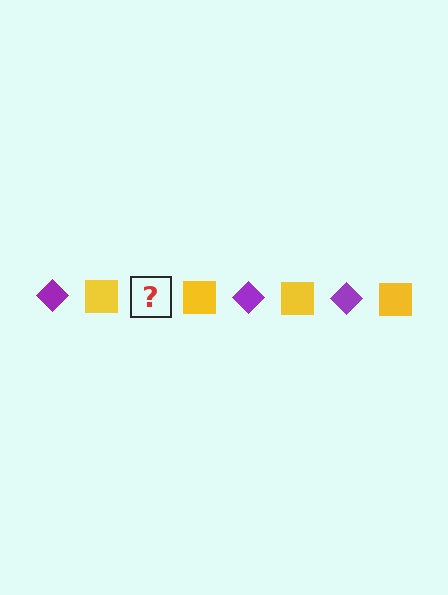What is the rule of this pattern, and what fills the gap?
The rule is that the pattern alternates between purple diamond and yellow square. The gap should be filled with a purple diamond.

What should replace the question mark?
The question mark should be replaced with a purple diamond.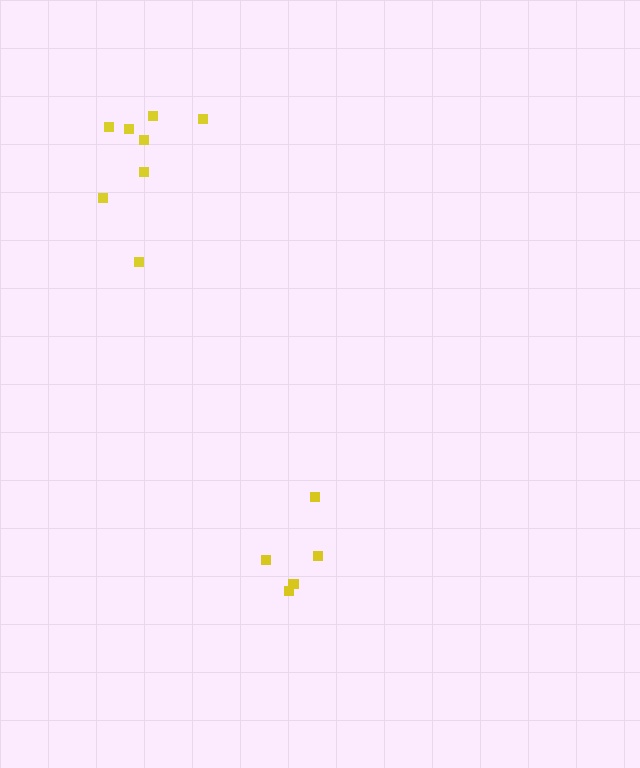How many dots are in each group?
Group 1: 5 dots, Group 2: 8 dots (13 total).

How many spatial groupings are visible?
There are 2 spatial groupings.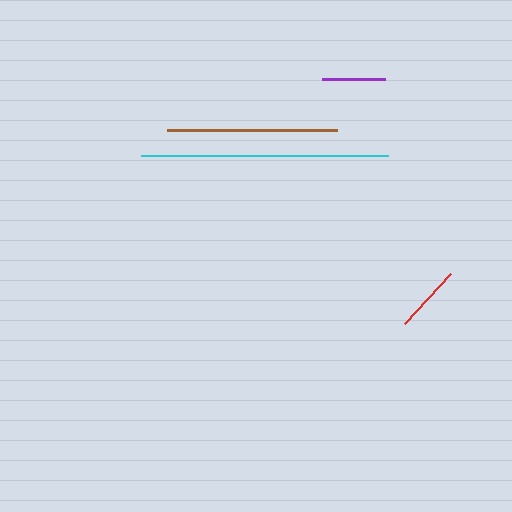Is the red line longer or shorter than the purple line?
The red line is longer than the purple line.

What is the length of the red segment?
The red segment is approximately 67 pixels long.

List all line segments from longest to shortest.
From longest to shortest: cyan, brown, red, purple.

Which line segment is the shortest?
The purple line is the shortest at approximately 63 pixels.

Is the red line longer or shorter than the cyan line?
The cyan line is longer than the red line.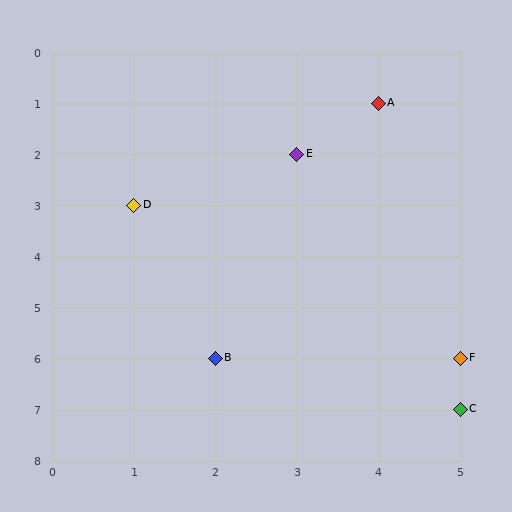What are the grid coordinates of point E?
Point E is at grid coordinates (3, 2).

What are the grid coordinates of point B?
Point B is at grid coordinates (2, 6).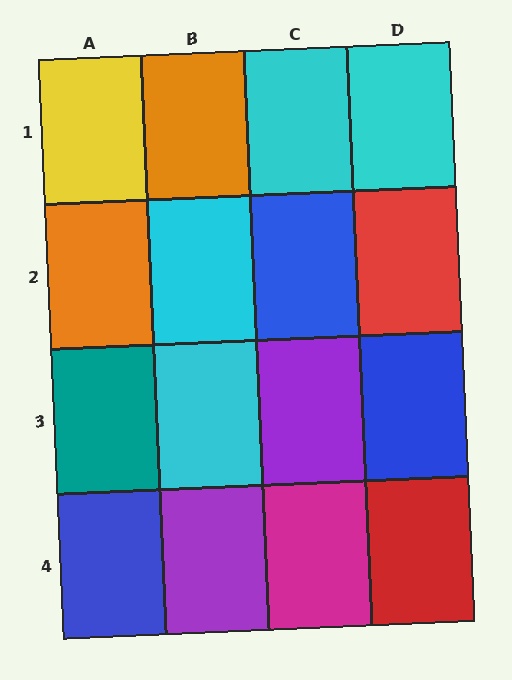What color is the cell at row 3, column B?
Cyan.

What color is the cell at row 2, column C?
Blue.